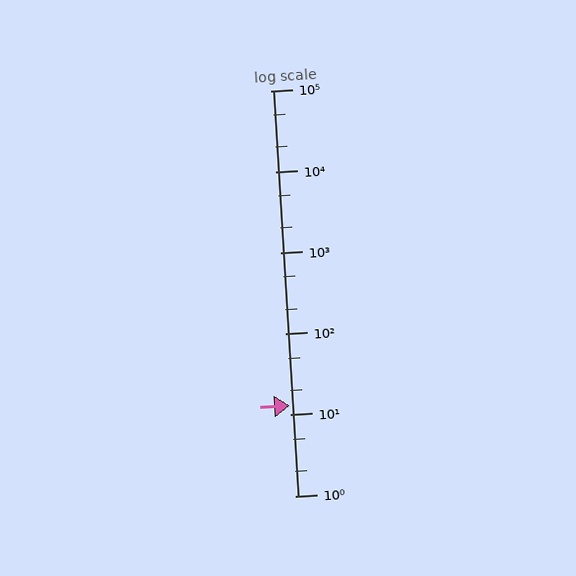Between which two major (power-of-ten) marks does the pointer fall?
The pointer is between 10 and 100.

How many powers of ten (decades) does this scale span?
The scale spans 5 decades, from 1 to 100000.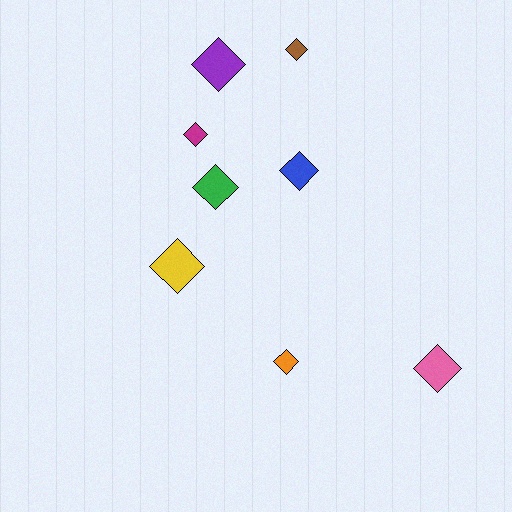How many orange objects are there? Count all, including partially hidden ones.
There is 1 orange object.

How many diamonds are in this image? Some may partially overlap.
There are 8 diamonds.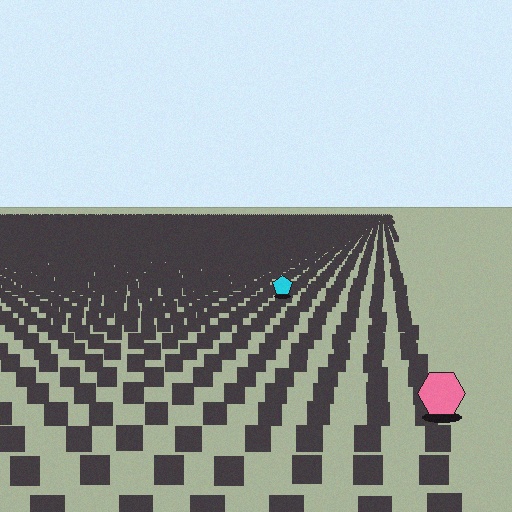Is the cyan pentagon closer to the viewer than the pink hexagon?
No. The pink hexagon is closer — you can tell from the texture gradient: the ground texture is coarser near it.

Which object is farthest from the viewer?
The cyan pentagon is farthest from the viewer. It appears smaller and the ground texture around it is denser.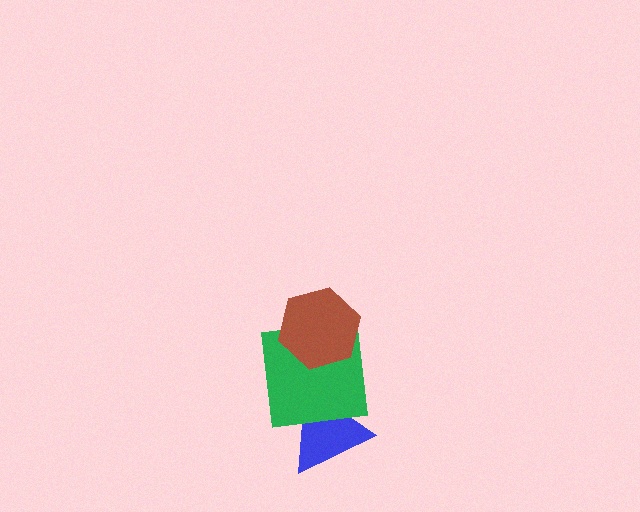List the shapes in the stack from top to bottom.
From top to bottom: the brown hexagon, the green square, the blue triangle.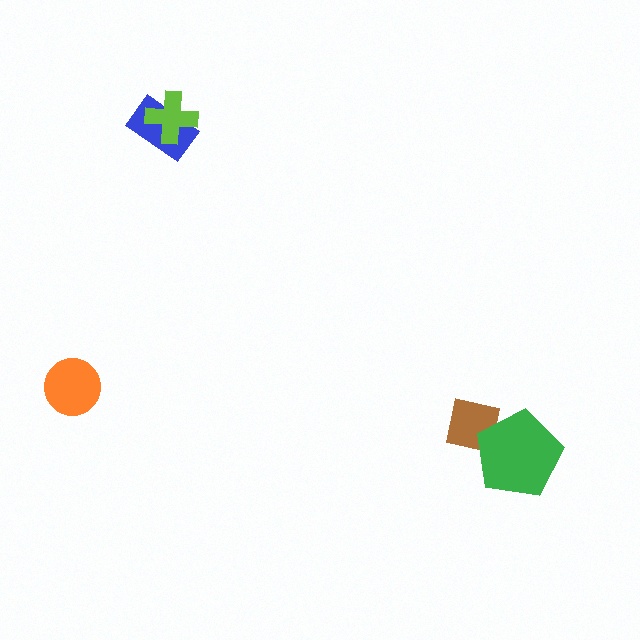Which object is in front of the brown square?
The green pentagon is in front of the brown square.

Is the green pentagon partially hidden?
No, no other shape covers it.